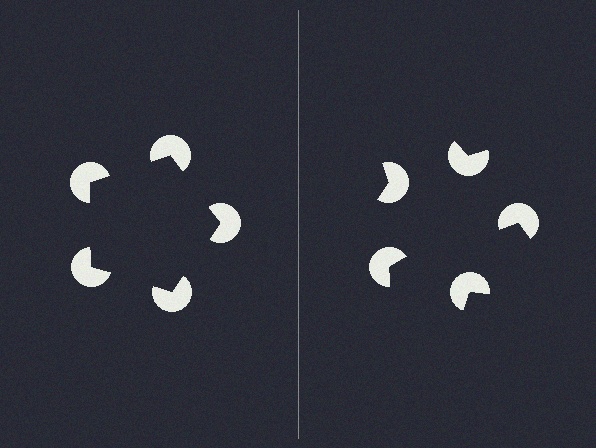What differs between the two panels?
The pac-man discs are positioned identically on both sides; only the wedge orientations differ. On the left they align to a pentagon; on the right they are misaligned.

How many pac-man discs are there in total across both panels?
10 — 5 on each side.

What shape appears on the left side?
An illusory pentagon.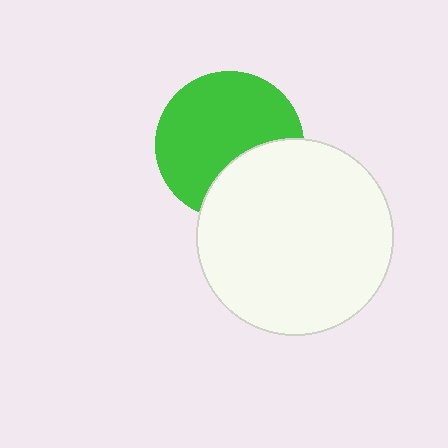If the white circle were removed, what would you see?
You would see the complete green circle.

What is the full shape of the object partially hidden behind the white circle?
The partially hidden object is a green circle.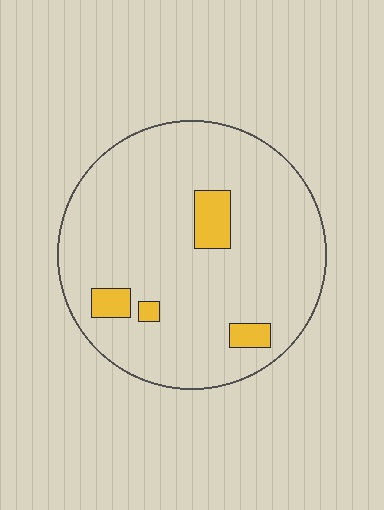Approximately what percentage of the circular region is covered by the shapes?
Approximately 10%.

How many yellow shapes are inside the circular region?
4.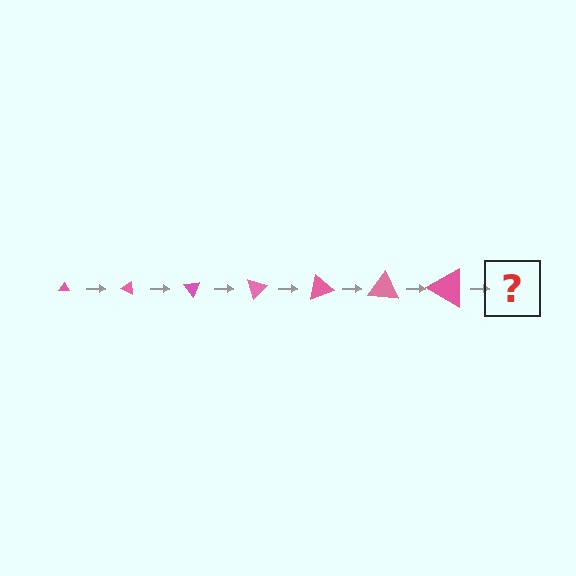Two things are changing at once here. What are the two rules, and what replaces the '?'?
The two rules are that the triangle grows larger each step and it rotates 25 degrees each step. The '?' should be a triangle, larger than the previous one and rotated 175 degrees from the start.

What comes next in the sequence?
The next element should be a triangle, larger than the previous one and rotated 175 degrees from the start.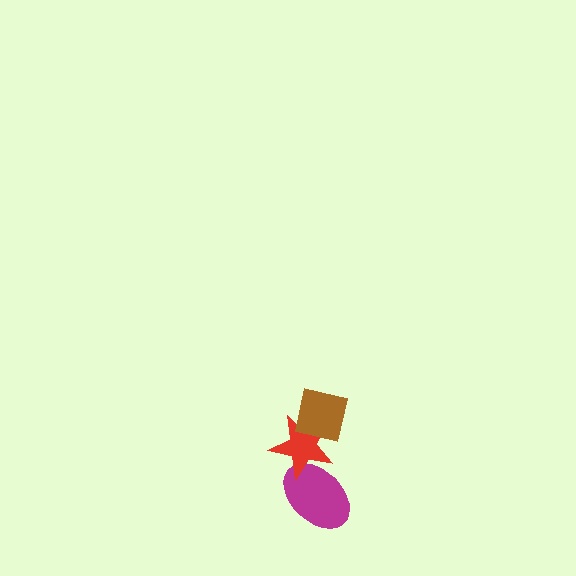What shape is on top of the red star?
The brown square is on top of the red star.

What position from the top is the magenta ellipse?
The magenta ellipse is 3rd from the top.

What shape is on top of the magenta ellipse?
The red star is on top of the magenta ellipse.